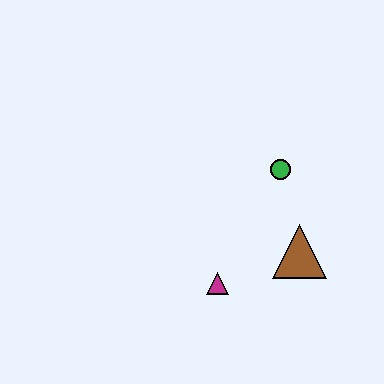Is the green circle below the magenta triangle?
No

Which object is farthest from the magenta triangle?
The green circle is farthest from the magenta triangle.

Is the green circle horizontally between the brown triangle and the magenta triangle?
Yes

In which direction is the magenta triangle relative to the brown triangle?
The magenta triangle is to the left of the brown triangle.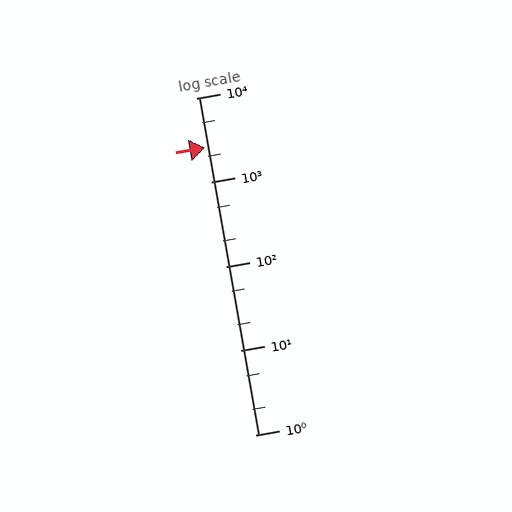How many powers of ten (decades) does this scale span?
The scale spans 4 decades, from 1 to 10000.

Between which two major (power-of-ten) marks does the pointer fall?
The pointer is between 1000 and 10000.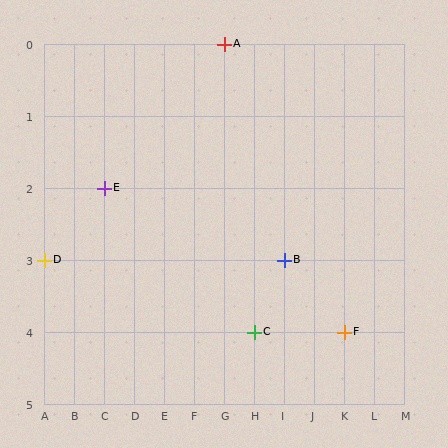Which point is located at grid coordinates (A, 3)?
Point D is at (A, 3).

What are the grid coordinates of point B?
Point B is at grid coordinates (I, 3).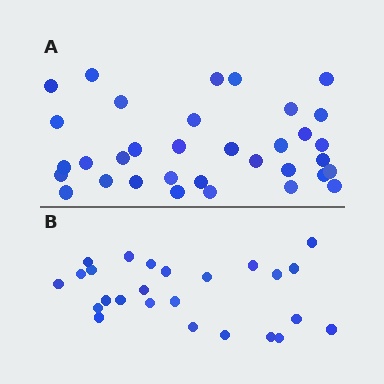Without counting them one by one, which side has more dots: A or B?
Region A (the top region) has more dots.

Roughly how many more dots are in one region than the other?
Region A has roughly 8 or so more dots than region B.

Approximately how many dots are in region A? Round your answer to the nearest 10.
About 30 dots. (The exact count is 34, which rounds to 30.)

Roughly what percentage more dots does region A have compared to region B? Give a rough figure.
About 35% more.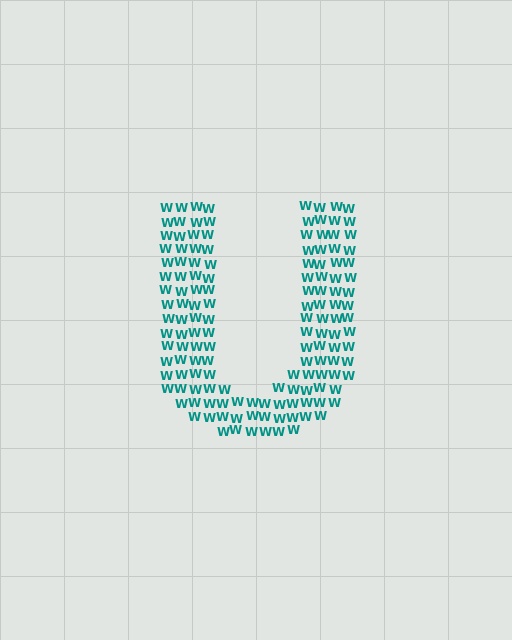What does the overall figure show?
The overall figure shows the letter U.